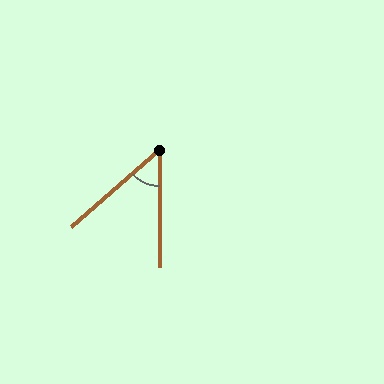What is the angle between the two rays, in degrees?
Approximately 49 degrees.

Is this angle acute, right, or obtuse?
It is acute.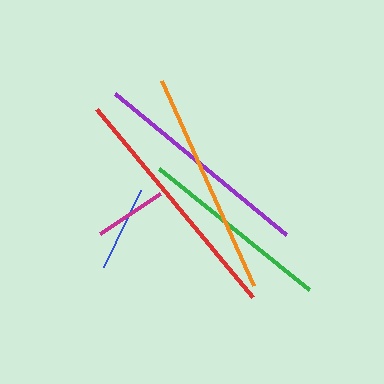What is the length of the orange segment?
The orange segment is approximately 225 pixels long.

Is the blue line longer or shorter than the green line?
The green line is longer than the blue line.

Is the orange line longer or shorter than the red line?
The red line is longer than the orange line.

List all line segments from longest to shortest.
From longest to shortest: red, orange, purple, green, blue, magenta.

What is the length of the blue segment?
The blue segment is approximately 86 pixels long.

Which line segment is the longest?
The red line is the longest at approximately 244 pixels.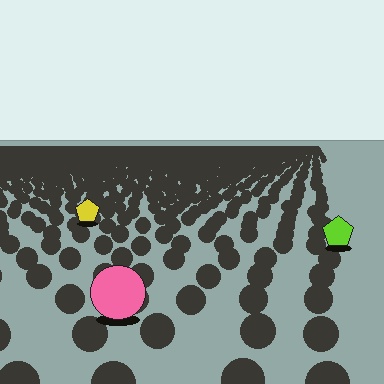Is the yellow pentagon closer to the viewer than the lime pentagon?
No. The lime pentagon is closer — you can tell from the texture gradient: the ground texture is coarser near it.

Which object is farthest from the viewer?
The yellow pentagon is farthest from the viewer. It appears smaller and the ground texture around it is denser.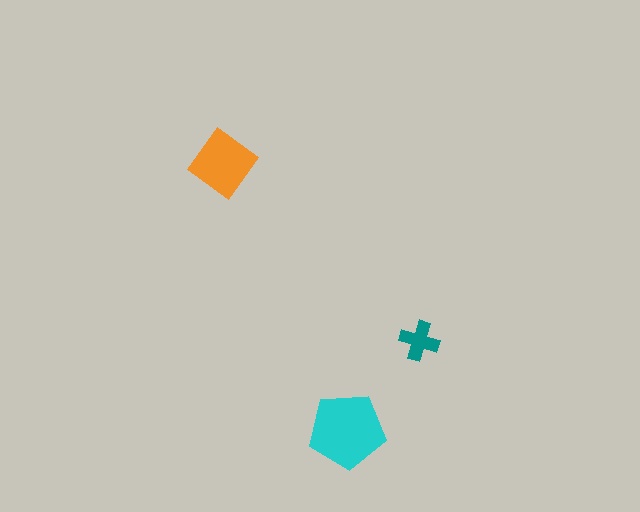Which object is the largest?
The cyan pentagon.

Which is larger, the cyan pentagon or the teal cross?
The cyan pentagon.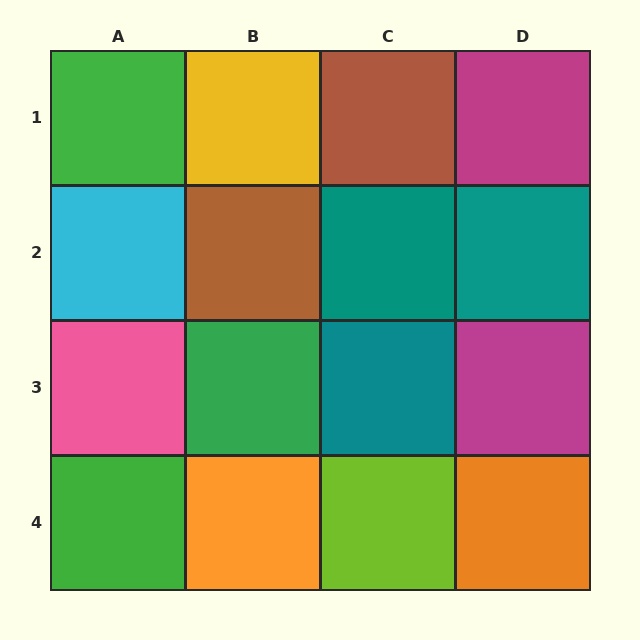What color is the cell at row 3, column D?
Magenta.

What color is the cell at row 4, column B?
Orange.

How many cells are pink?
1 cell is pink.